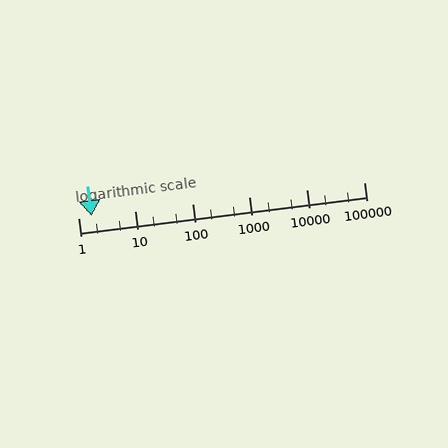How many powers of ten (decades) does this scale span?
The scale spans 5 decades, from 1 to 100000.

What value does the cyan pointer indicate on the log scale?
The pointer indicates approximately 1.7.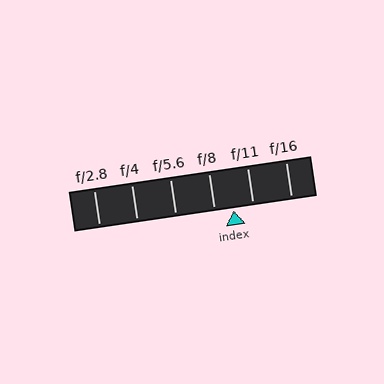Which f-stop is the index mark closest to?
The index mark is closest to f/8.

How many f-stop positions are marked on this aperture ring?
There are 6 f-stop positions marked.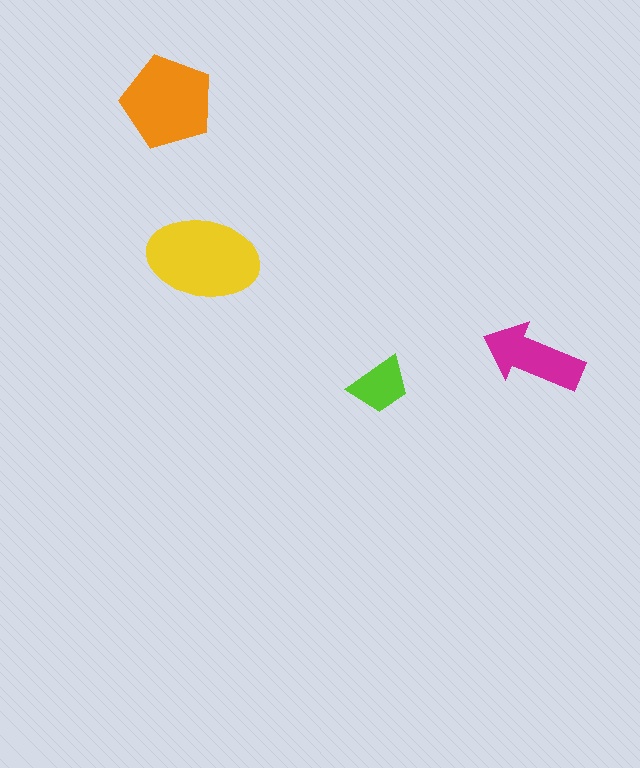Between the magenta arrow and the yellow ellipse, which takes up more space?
The yellow ellipse.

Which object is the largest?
The yellow ellipse.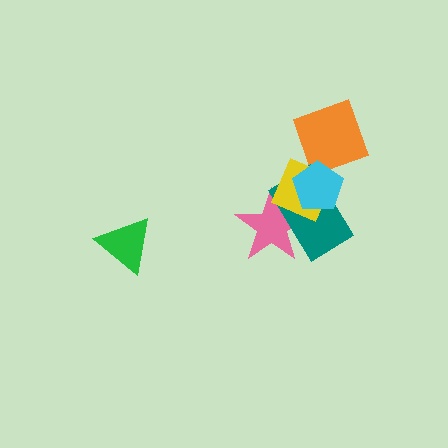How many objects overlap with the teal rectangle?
3 objects overlap with the teal rectangle.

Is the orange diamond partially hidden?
Yes, it is partially covered by another shape.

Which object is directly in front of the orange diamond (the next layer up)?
The yellow diamond is directly in front of the orange diamond.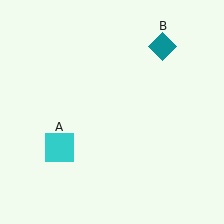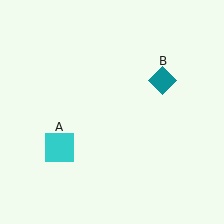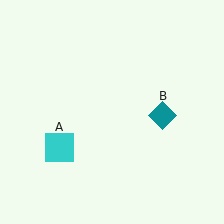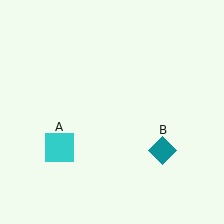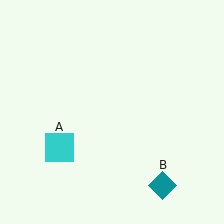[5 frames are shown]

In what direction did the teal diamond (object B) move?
The teal diamond (object B) moved down.